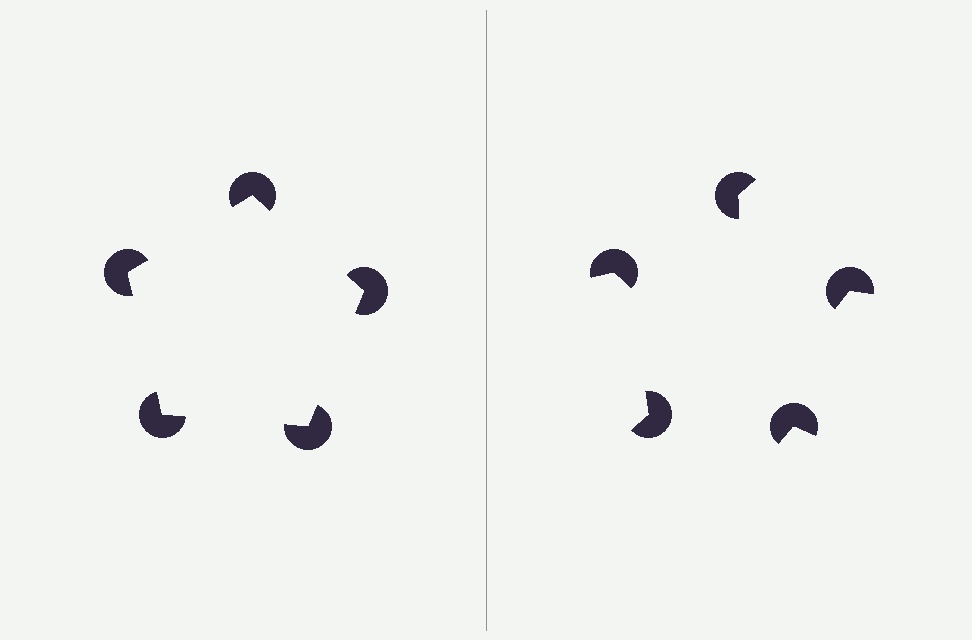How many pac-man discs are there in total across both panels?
10 — 5 on each side.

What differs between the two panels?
The pac-man discs are positioned identically on both sides; only the wedge orientations differ. On the left they align to a pentagon; on the right they are misaligned.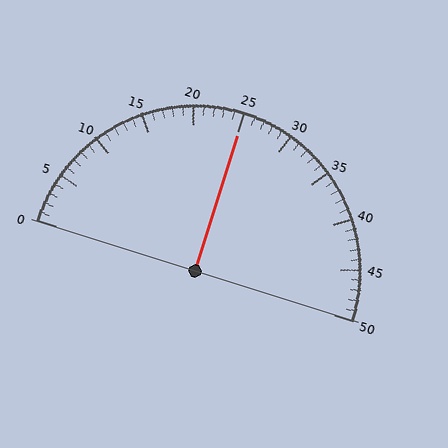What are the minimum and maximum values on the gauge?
The gauge ranges from 0 to 50.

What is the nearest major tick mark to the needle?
The nearest major tick mark is 25.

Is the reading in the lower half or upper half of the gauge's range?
The reading is in the upper half of the range (0 to 50).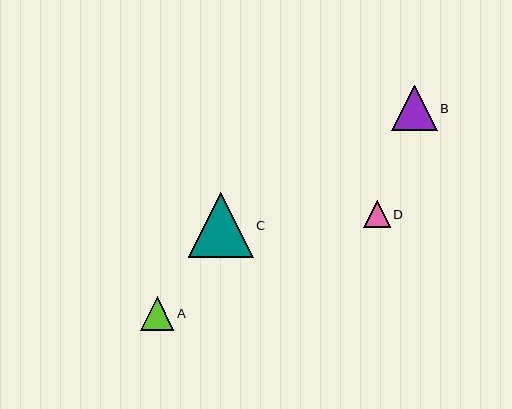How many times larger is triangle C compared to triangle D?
Triangle C is approximately 2.4 times the size of triangle D.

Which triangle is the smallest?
Triangle D is the smallest with a size of approximately 27 pixels.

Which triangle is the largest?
Triangle C is the largest with a size of approximately 65 pixels.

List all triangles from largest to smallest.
From largest to smallest: C, B, A, D.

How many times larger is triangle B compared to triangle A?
Triangle B is approximately 1.4 times the size of triangle A.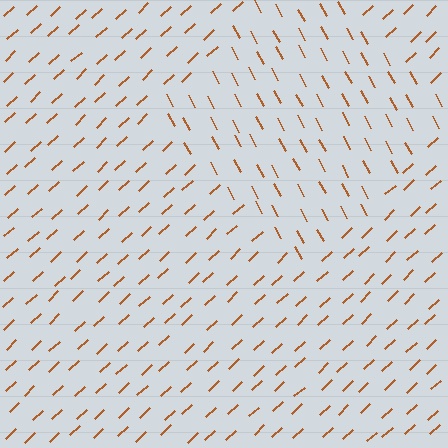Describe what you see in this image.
The image is filled with small brown line segments. A diamond region in the image has lines oriented differently from the surrounding lines, creating a visible texture boundary.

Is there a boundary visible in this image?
Yes, there is a texture boundary formed by a change in line orientation.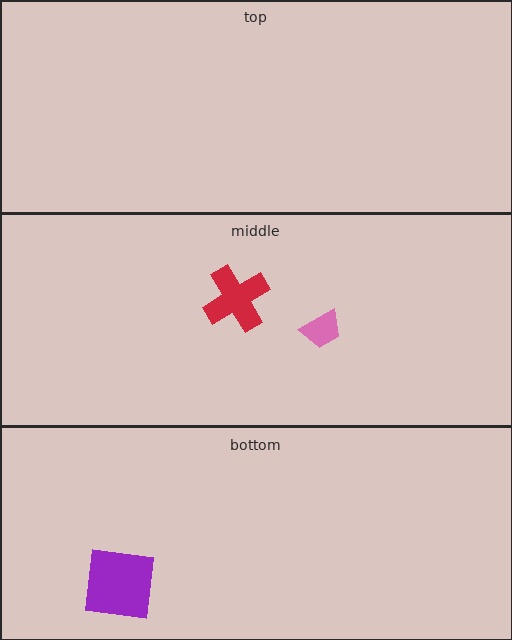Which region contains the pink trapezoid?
The middle region.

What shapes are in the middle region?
The pink trapezoid, the red cross.